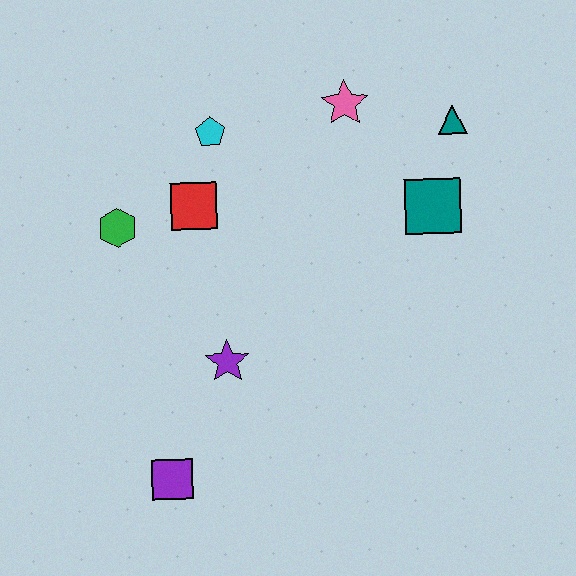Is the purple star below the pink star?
Yes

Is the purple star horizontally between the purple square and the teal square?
Yes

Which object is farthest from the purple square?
The teal triangle is farthest from the purple square.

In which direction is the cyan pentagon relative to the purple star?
The cyan pentagon is above the purple star.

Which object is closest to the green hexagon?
The red square is closest to the green hexagon.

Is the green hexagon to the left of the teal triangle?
Yes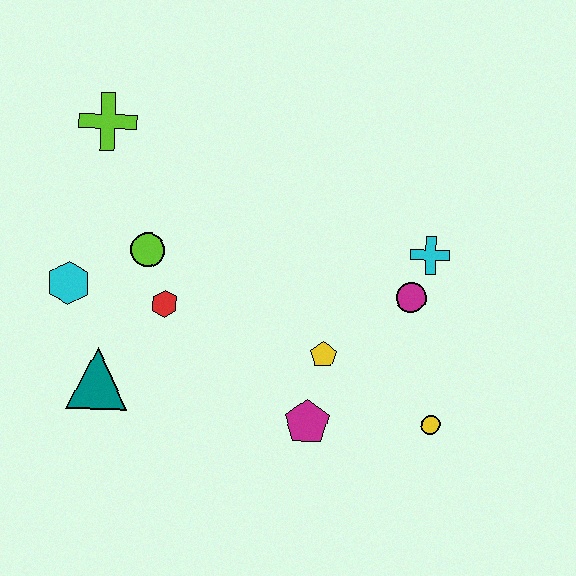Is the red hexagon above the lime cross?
No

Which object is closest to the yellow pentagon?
The magenta pentagon is closest to the yellow pentagon.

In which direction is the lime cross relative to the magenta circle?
The lime cross is to the left of the magenta circle.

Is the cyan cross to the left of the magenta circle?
No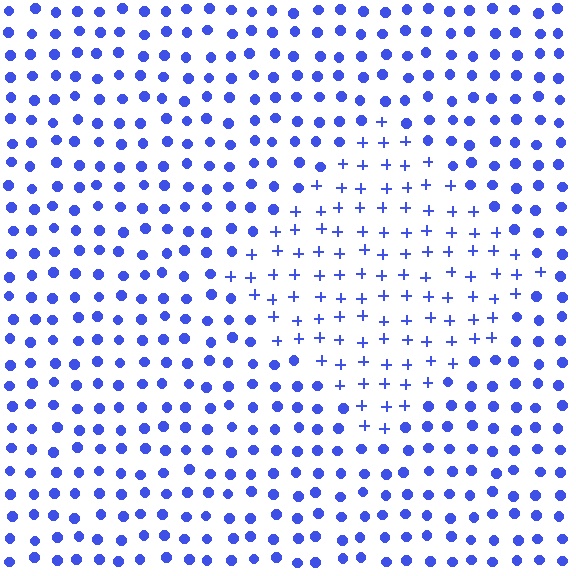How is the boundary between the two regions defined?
The boundary is defined by a change in element shape: plus signs inside vs. circles outside. All elements share the same color and spacing.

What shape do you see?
I see a diamond.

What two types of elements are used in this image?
The image uses plus signs inside the diamond region and circles outside it.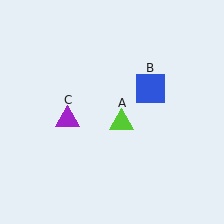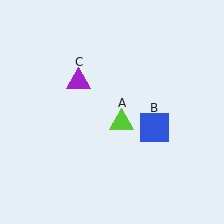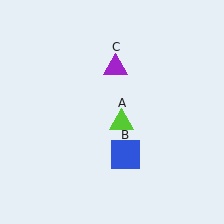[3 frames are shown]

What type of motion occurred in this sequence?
The blue square (object B), purple triangle (object C) rotated clockwise around the center of the scene.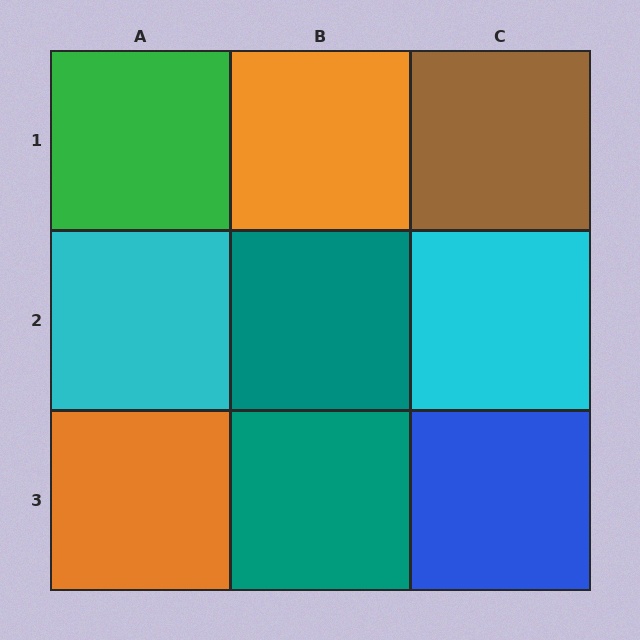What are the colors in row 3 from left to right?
Orange, teal, blue.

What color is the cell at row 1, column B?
Orange.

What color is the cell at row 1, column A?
Green.